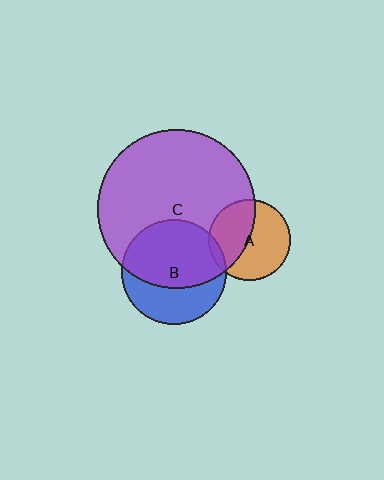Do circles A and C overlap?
Yes.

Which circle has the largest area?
Circle C (purple).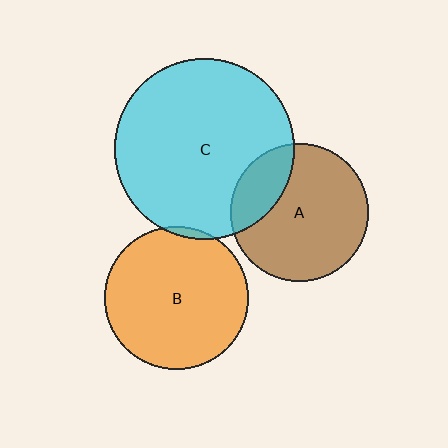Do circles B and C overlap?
Yes.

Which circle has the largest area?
Circle C (cyan).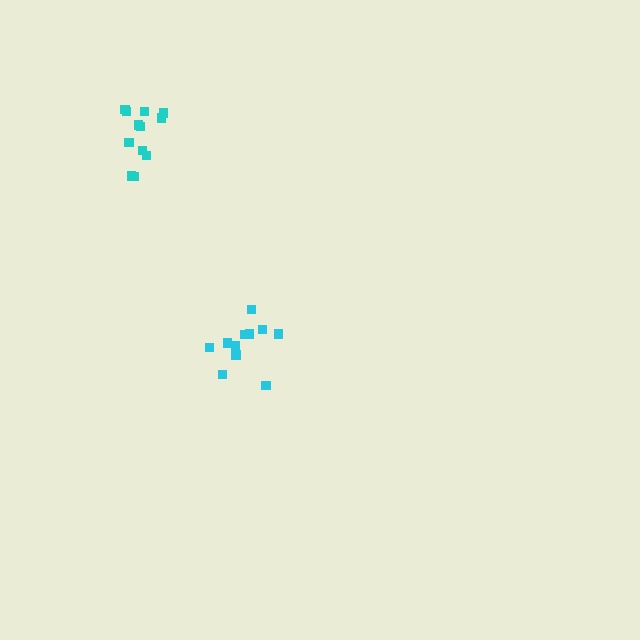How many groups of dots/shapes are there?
There are 2 groups.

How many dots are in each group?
Group 1: 11 dots, Group 2: 12 dots (23 total).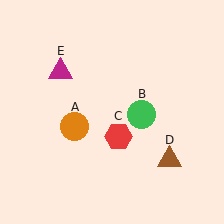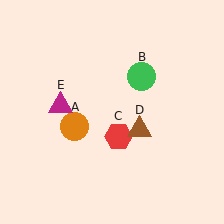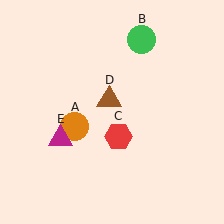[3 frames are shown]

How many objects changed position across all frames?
3 objects changed position: green circle (object B), brown triangle (object D), magenta triangle (object E).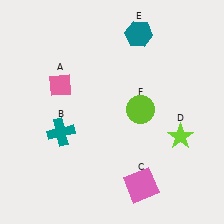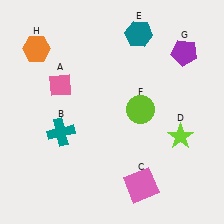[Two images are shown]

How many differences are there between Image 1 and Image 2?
There are 2 differences between the two images.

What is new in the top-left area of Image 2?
An orange hexagon (H) was added in the top-left area of Image 2.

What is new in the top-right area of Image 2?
A purple pentagon (G) was added in the top-right area of Image 2.